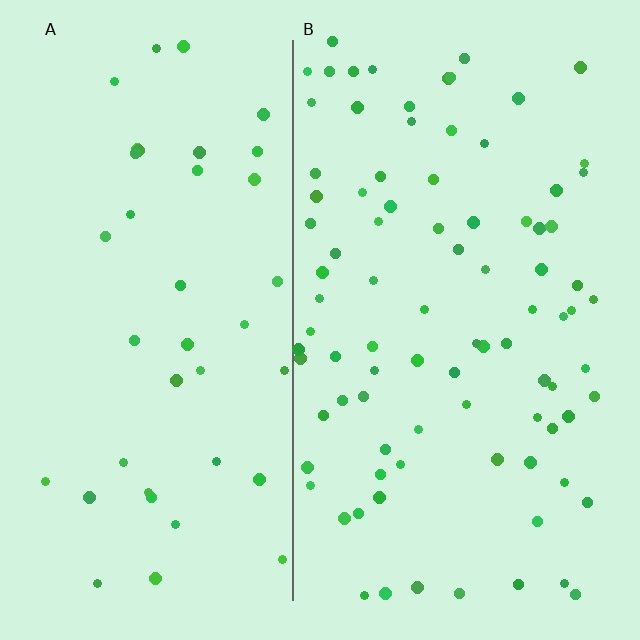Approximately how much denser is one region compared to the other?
Approximately 2.3× — region B over region A.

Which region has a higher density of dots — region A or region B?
B (the right).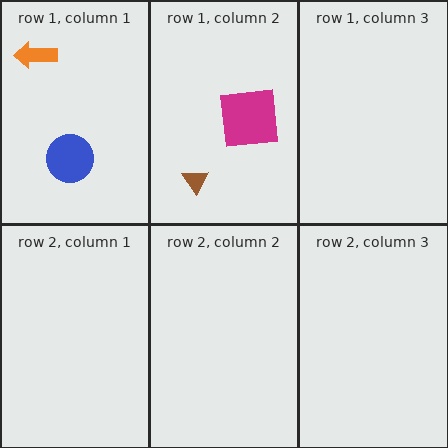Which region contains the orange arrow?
The row 1, column 1 region.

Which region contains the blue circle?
The row 1, column 1 region.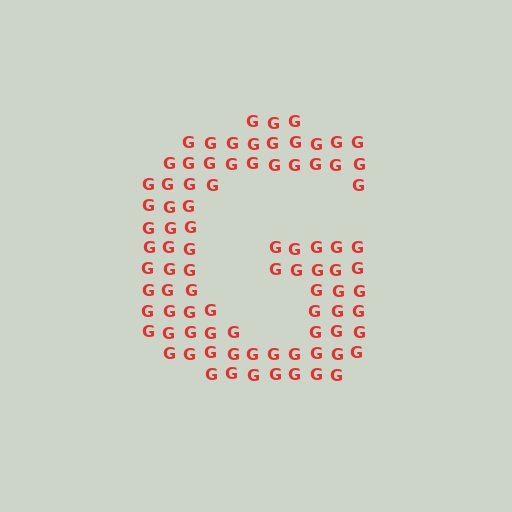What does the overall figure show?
The overall figure shows the letter G.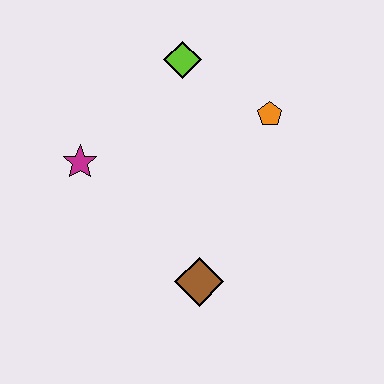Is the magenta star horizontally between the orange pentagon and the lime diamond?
No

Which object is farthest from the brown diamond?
The lime diamond is farthest from the brown diamond.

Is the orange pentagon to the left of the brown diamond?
No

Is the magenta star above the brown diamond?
Yes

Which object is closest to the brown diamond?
The magenta star is closest to the brown diamond.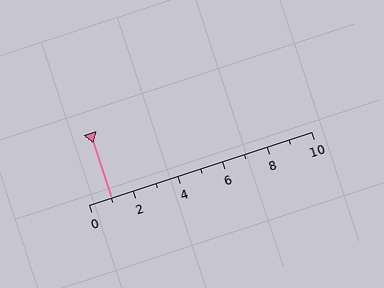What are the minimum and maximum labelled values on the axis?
The axis runs from 0 to 10.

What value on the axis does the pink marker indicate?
The marker indicates approximately 1.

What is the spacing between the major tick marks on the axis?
The major ticks are spaced 2 apart.